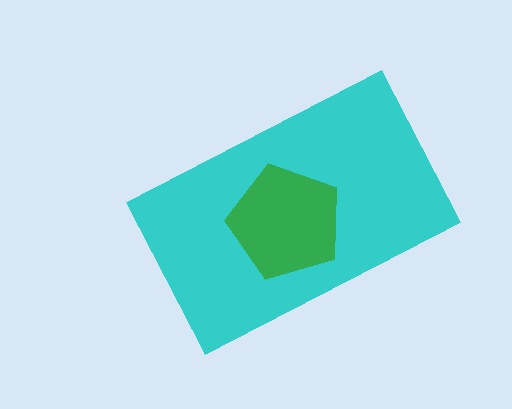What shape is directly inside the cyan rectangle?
The green pentagon.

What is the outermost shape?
The cyan rectangle.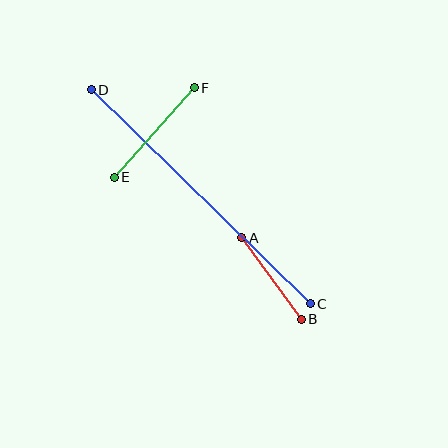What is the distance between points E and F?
The distance is approximately 120 pixels.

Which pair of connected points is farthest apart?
Points C and D are farthest apart.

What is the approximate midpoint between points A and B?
The midpoint is at approximately (272, 279) pixels.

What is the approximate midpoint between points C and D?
The midpoint is at approximately (201, 197) pixels.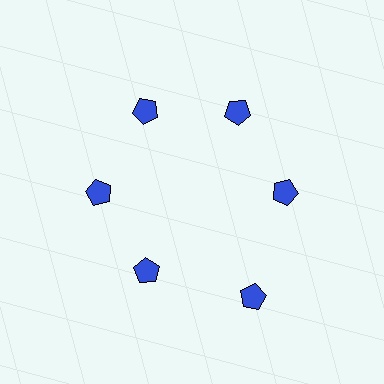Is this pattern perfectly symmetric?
No. The 6 blue pentagons are arranged in a ring, but one element near the 5 o'clock position is pushed outward from the center, breaking the 6-fold rotational symmetry.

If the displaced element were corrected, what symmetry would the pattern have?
It would have 6-fold rotational symmetry — the pattern would map onto itself every 60 degrees.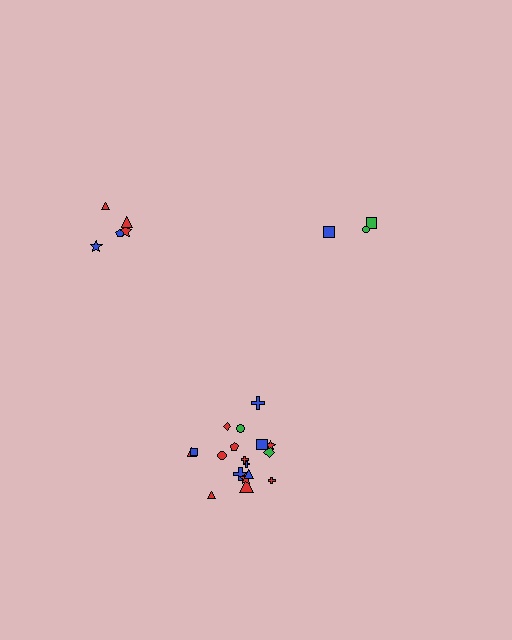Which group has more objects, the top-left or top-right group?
The top-left group.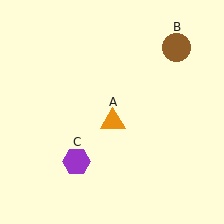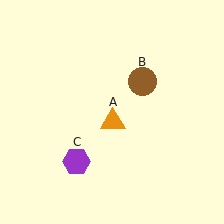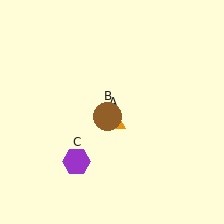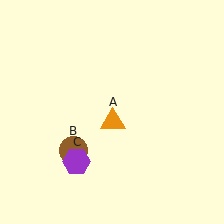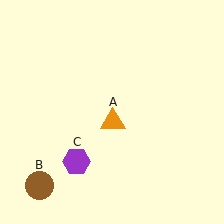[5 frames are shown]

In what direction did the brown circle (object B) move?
The brown circle (object B) moved down and to the left.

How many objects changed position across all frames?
1 object changed position: brown circle (object B).